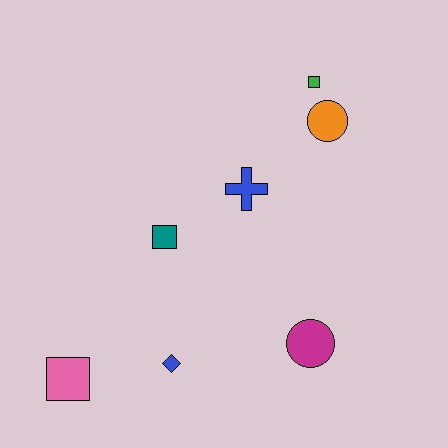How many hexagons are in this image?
There are no hexagons.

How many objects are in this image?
There are 7 objects.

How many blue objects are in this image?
There are 2 blue objects.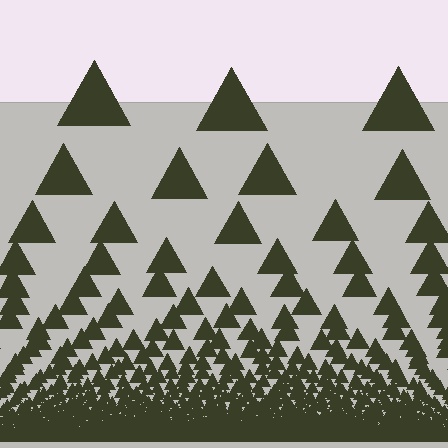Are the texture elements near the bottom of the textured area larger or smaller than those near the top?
Smaller. The gradient is inverted — elements near the bottom are smaller and denser.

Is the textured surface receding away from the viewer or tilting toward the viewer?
The surface appears to tilt toward the viewer. Texture elements get larger and sparser toward the top.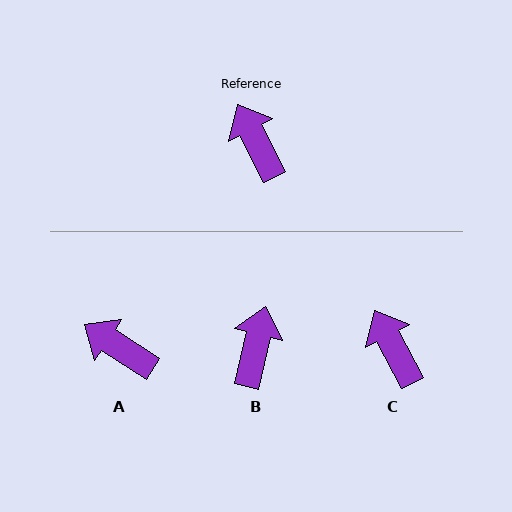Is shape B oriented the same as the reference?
No, it is off by about 41 degrees.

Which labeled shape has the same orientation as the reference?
C.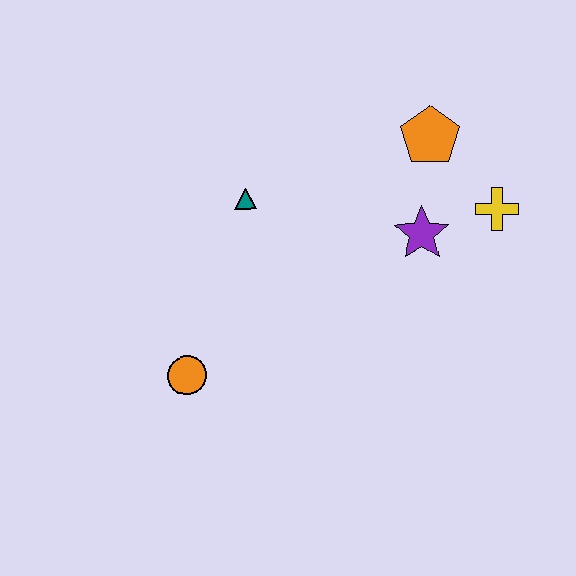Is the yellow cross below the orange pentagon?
Yes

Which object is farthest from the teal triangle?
The yellow cross is farthest from the teal triangle.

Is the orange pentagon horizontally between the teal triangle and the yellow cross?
Yes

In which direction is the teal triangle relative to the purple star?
The teal triangle is to the left of the purple star.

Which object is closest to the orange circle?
The teal triangle is closest to the orange circle.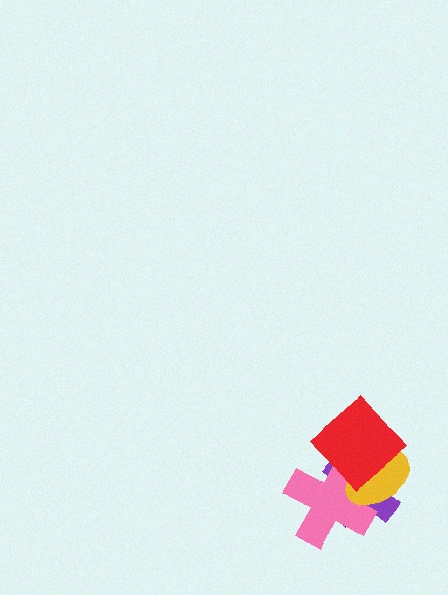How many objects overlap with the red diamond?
3 objects overlap with the red diamond.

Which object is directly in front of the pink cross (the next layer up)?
The yellow ellipse is directly in front of the pink cross.